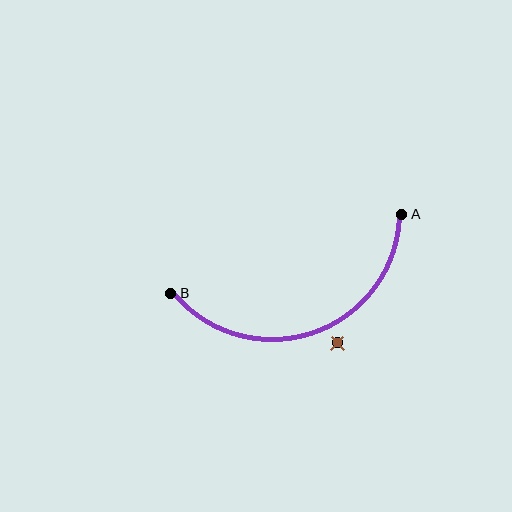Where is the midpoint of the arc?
The arc midpoint is the point on the curve farthest from the straight line joining A and B. It sits below that line.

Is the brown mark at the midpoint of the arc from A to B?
No — the brown mark does not lie on the arc at all. It sits slightly outside the curve.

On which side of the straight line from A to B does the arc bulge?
The arc bulges below the straight line connecting A and B.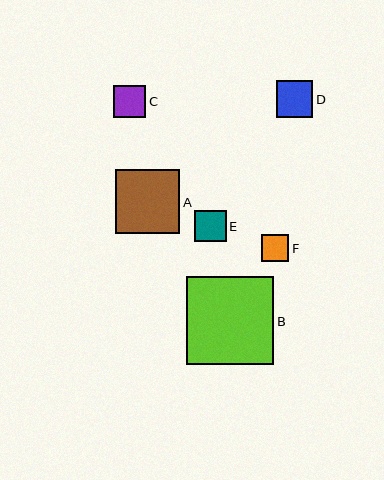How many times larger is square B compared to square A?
Square B is approximately 1.4 times the size of square A.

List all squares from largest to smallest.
From largest to smallest: B, A, D, C, E, F.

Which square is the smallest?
Square F is the smallest with a size of approximately 27 pixels.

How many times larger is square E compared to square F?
Square E is approximately 1.2 times the size of square F.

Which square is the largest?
Square B is the largest with a size of approximately 88 pixels.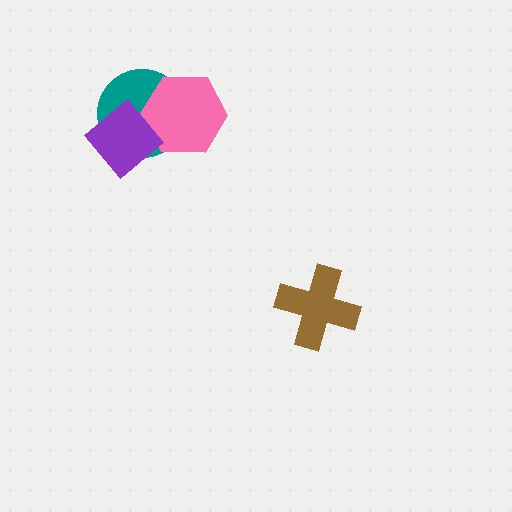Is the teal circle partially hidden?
Yes, it is partially covered by another shape.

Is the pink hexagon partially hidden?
No, no other shape covers it.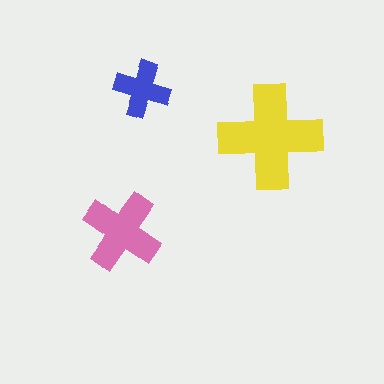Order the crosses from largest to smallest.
the yellow one, the pink one, the blue one.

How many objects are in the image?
There are 3 objects in the image.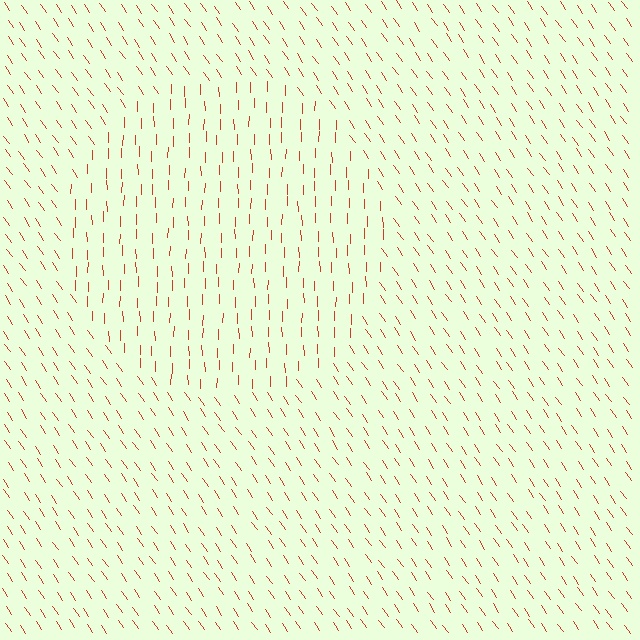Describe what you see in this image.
The image is filled with small red line segments. A circle region in the image has lines oriented differently from the surrounding lines, creating a visible texture boundary.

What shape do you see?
I see a circle.